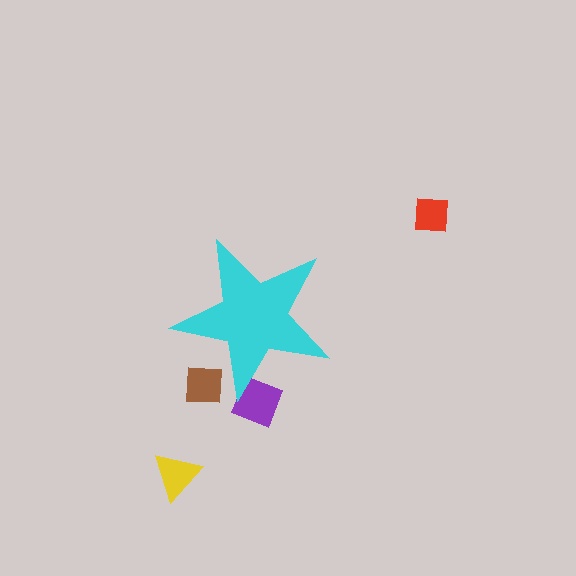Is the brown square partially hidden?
Yes, the brown square is partially hidden behind the cyan star.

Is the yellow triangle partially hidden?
No, the yellow triangle is fully visible.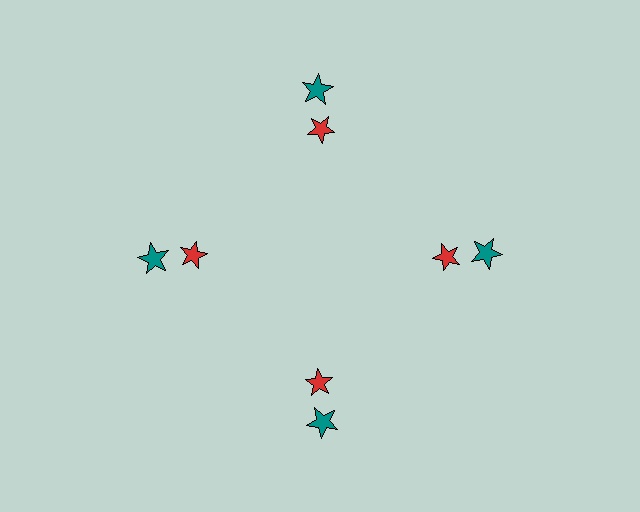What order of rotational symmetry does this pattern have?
This pattern has 4-fold rotational symmetry.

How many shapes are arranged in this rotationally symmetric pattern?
There are 8 shapes, arranged in 4 groups of 2.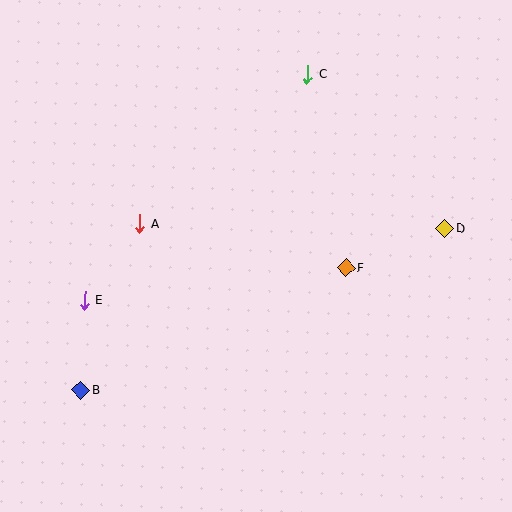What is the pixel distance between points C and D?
The distance between C and D is 207 pixels.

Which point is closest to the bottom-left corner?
Point B is closest to the bottom-left corner.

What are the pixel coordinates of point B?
Point B is at (81, 390).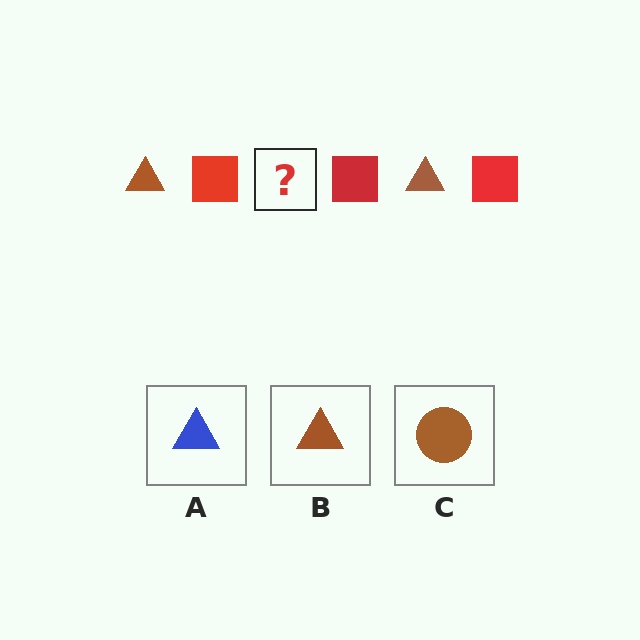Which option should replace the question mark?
Option B.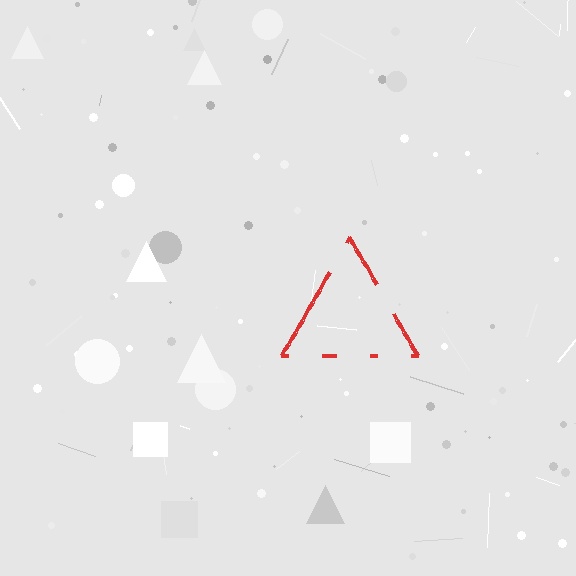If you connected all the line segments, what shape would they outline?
They would outline a triangle.